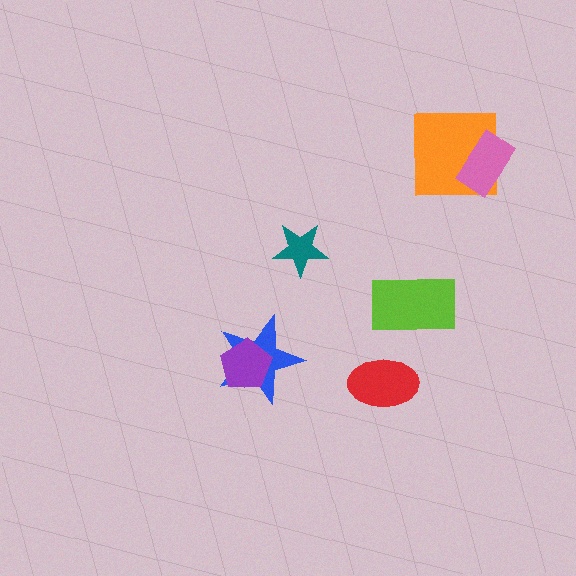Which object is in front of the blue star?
The purple pentagon is in front of the blue star.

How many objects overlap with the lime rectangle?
0 objects overlap with the lime rectangle.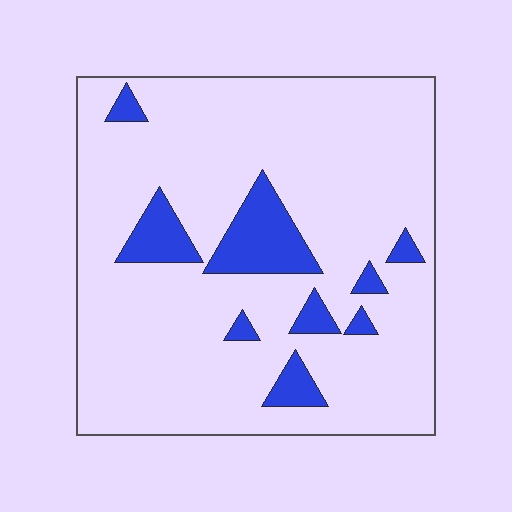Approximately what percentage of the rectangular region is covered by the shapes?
Approximately 15%.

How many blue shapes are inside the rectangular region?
9.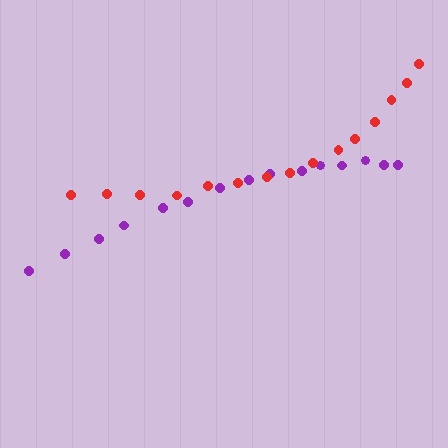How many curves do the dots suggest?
There are 2 distinct paths.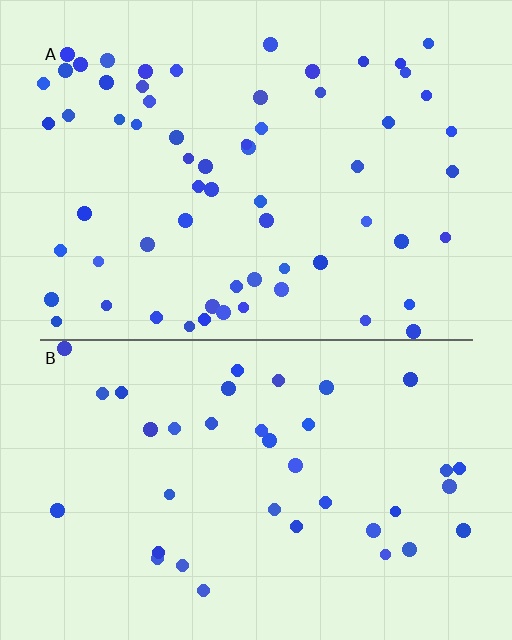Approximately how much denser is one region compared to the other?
Approximately 1.7× — region A over region B.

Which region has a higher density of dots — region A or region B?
A (the top).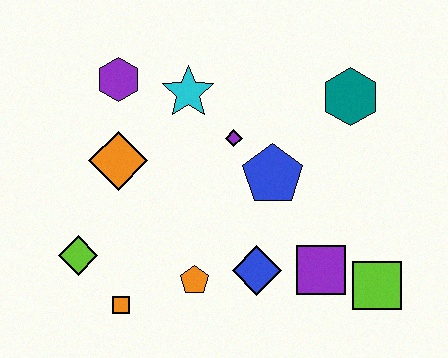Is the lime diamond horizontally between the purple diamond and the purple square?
No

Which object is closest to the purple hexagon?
The cyan star is closest to the purple hexagon.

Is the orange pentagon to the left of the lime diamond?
No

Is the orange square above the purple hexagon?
No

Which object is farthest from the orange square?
The teal hexagon is farthest from the orange square.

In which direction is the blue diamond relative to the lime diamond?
The blue diamond is to the right of the lime diamond.